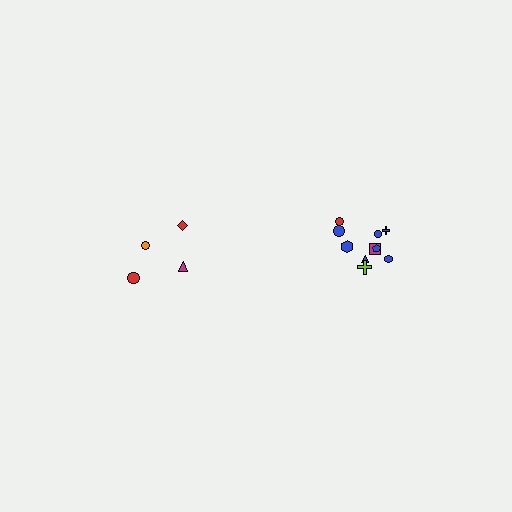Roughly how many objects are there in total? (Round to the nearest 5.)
Roughly 15 objects in total.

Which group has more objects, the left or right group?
The right group.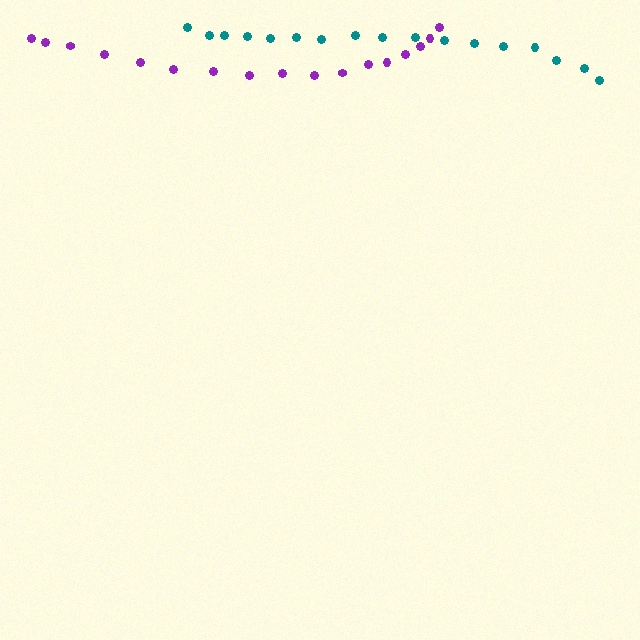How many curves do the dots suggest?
There are 2 distinct paths.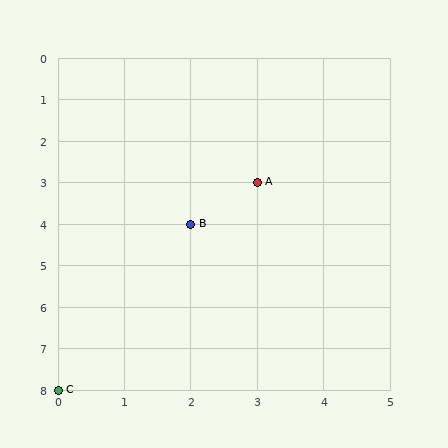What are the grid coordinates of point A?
Point A is at grid coordinates (3, 3).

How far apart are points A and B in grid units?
Points A and B are 1 column and 1 row apart (about 1.4 grid units diagonally).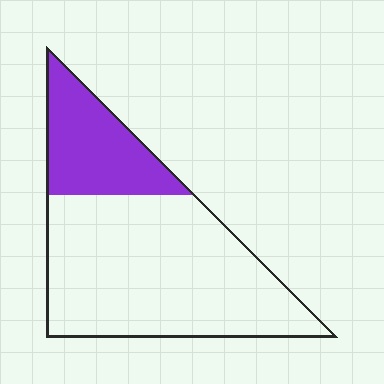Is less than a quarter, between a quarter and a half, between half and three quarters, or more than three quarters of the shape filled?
Between a quarter and a half.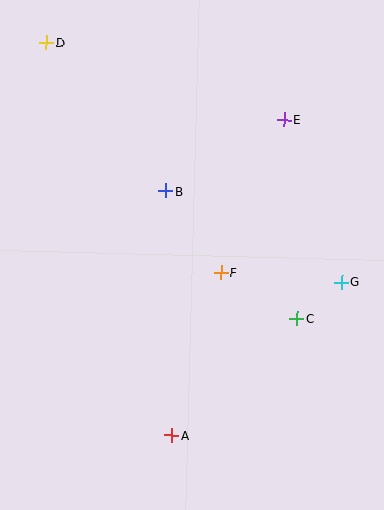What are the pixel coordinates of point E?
Point E is at (284, 120).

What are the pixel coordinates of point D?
Point D is at (46, 43).